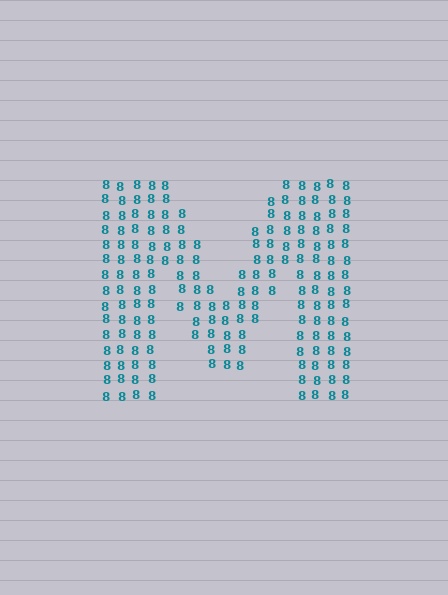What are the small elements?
The small elements are digit 8's.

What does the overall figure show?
The overall figure shows the letter M.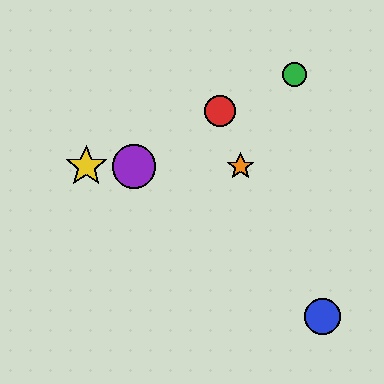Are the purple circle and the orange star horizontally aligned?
Yes, both are at y≈167.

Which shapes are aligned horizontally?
The yellow star, the purple circle, the orange star are aligned horizontally.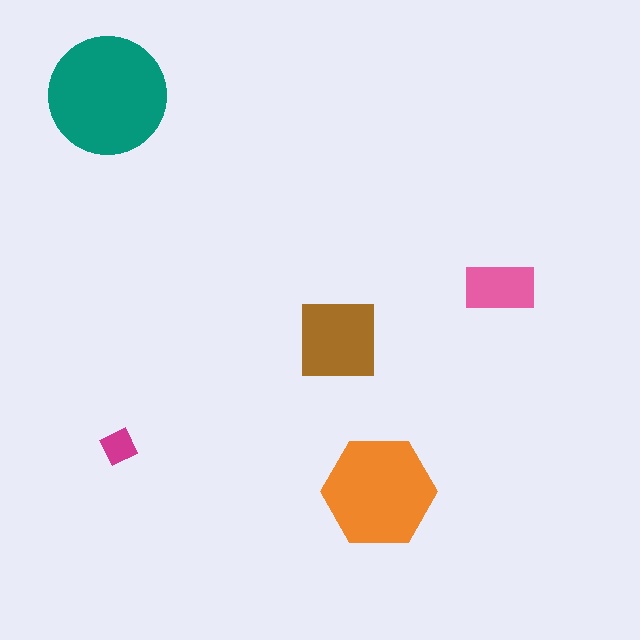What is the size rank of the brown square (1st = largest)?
3rd.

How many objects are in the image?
There are 5 objects in the image.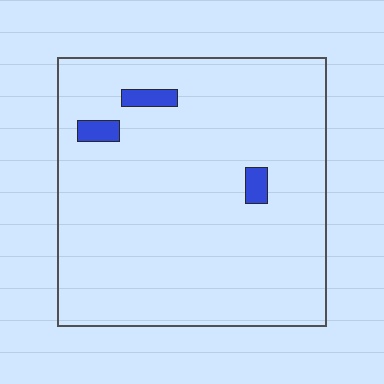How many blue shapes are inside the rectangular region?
3.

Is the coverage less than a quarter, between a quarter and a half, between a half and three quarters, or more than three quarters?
Less than a quarter.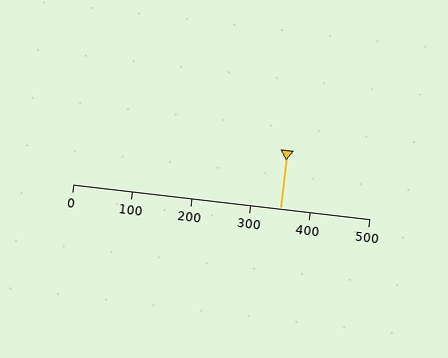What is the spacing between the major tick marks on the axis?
The major ticks are spaced 100 apart.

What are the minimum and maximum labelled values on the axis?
The axis runs from 0 to 500.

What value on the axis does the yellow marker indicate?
The marker indicates approximately 350.